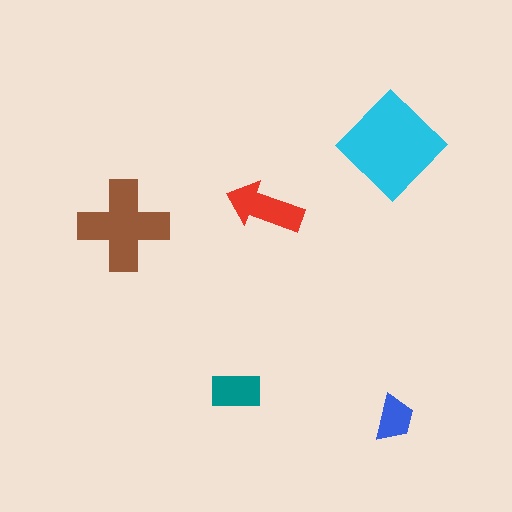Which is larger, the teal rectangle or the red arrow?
The red arrow.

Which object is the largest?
The cyan diamond.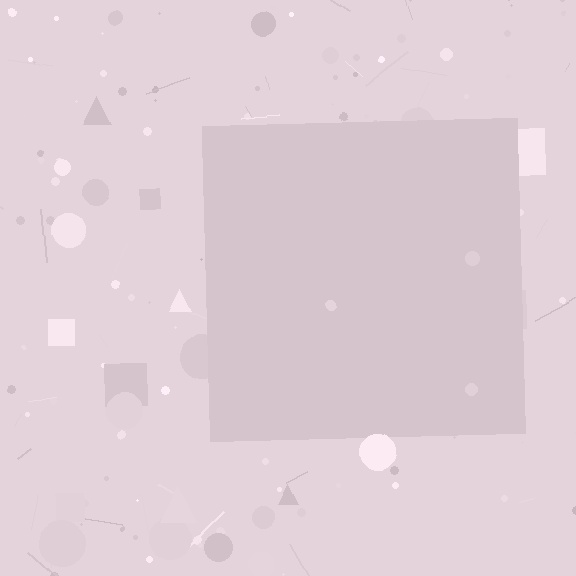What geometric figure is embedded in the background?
A square is embedded in the background.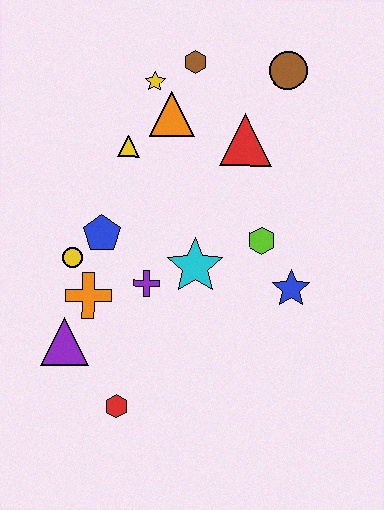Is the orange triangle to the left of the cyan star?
Yes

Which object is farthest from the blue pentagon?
The brown circle is farthest from the blue pentagon.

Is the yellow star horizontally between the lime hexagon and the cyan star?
No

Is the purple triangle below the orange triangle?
Yes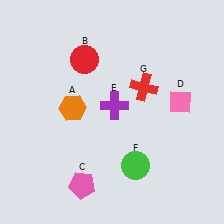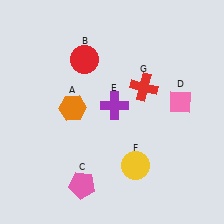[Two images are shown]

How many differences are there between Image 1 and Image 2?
There is 1 difference between the two images.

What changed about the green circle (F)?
In Image 1, F is green. In Image 2, it changed to yellow.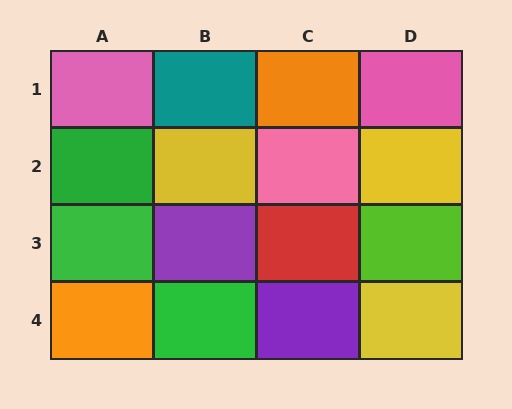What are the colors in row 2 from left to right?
Green, yellow, pink, yellow.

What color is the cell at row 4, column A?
Orange.